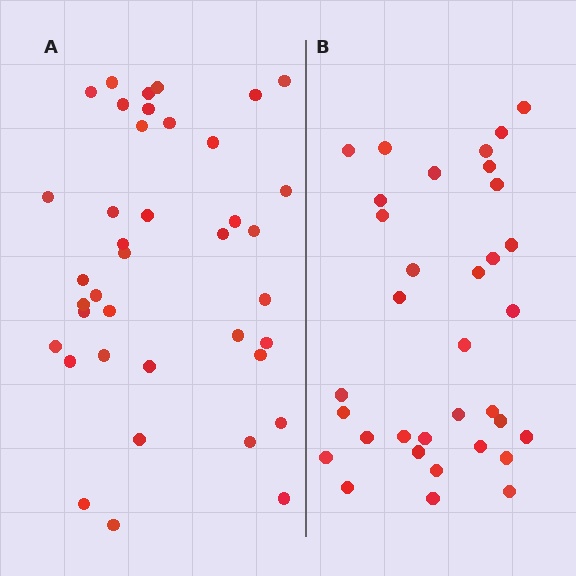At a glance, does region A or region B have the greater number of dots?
Region A (the left region) has more dots.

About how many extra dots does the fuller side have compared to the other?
Region A has about 5 more dots than region B.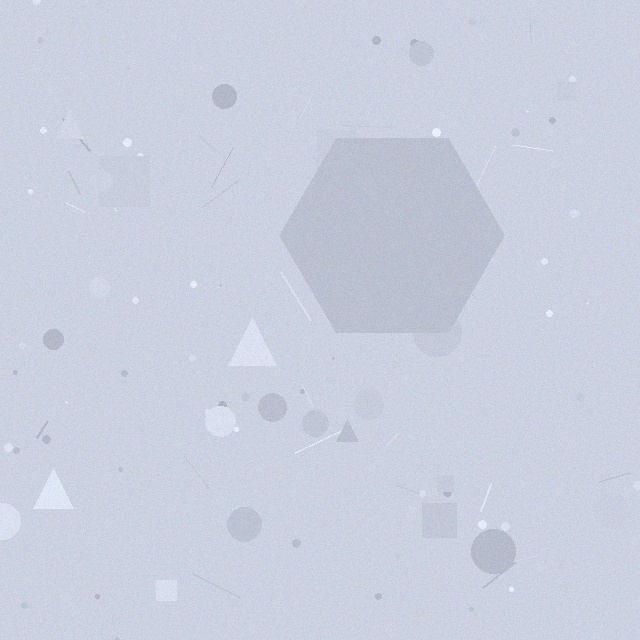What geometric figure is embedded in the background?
A hexagon is embedded in the background.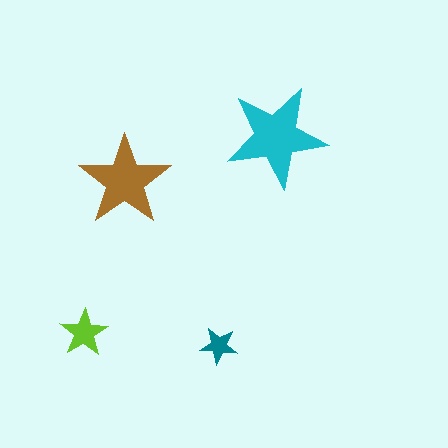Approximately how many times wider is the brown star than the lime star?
About 2 times wider.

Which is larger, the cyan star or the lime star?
The cyan one.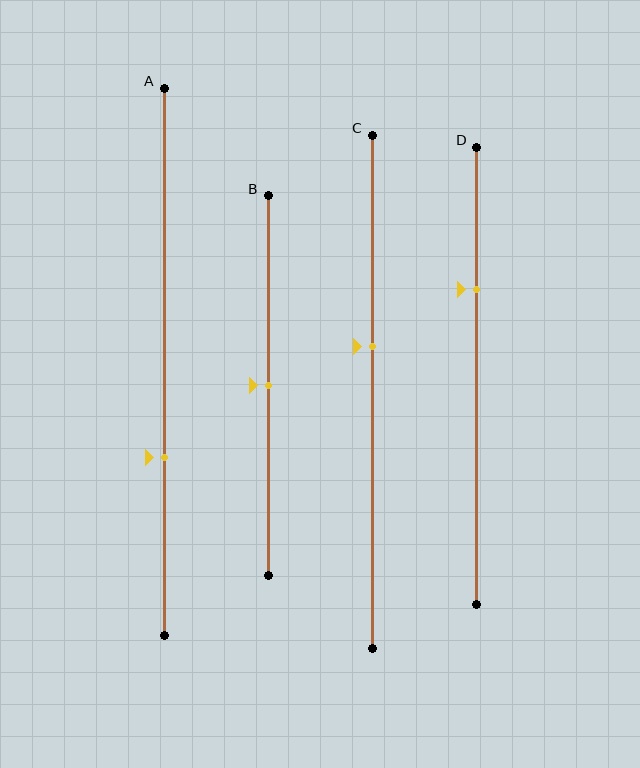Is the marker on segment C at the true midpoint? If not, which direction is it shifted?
No, the marker on segment C is shifted upward by about 9% of the segment length.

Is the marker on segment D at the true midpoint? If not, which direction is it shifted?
No, the marker on segment D is shifted upward by about 19% of the segment length.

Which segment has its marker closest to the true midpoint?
Segment B has its marker closest to the true midpoint.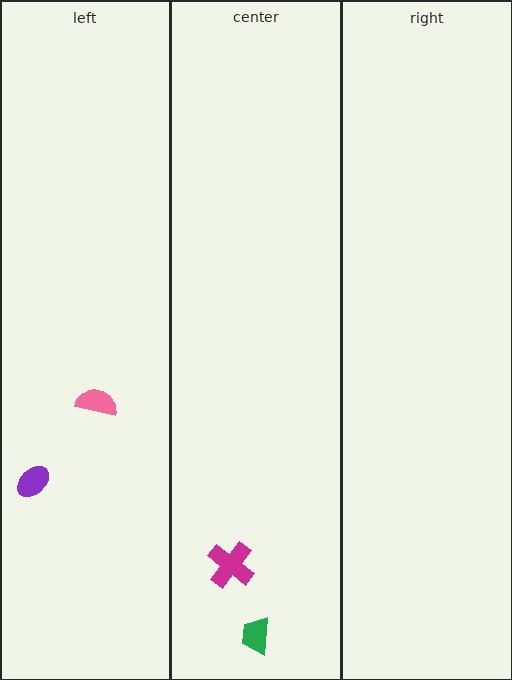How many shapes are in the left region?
2.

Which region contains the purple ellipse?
The left region.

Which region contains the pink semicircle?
The left region.